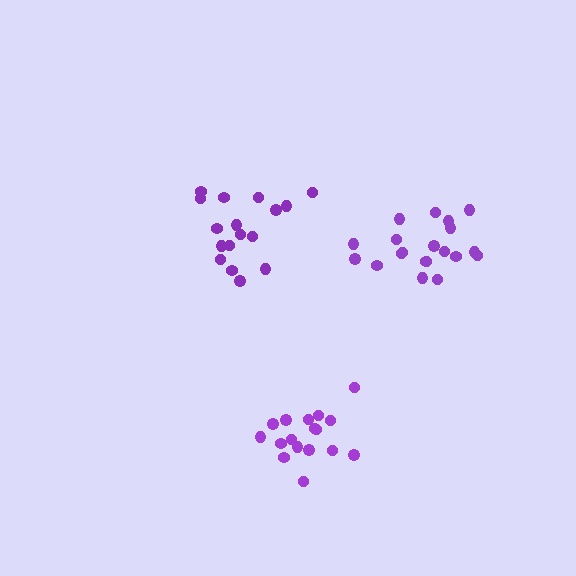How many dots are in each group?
Group 1: 17 dots, Group 2: 20 dots, Group 3: 17 dots (54 total).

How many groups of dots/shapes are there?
There are 3 groups.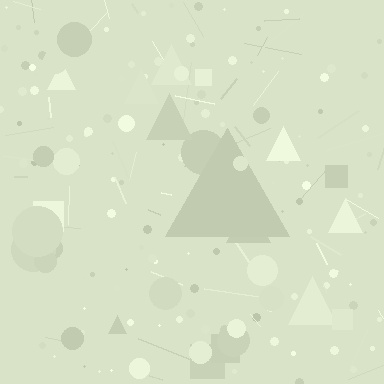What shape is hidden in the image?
A triangle is hidden in the image.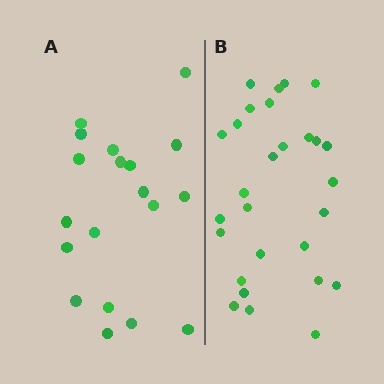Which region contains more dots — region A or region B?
Region B (the right region) has more dots.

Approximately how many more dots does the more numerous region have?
Region B has roughly 8 or so more dots than region A.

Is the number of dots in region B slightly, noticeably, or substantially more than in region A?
Region B has substantially more. The ratio is roughly 1.5 to 1.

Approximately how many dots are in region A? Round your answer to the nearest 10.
About 20 dots. (The exact count is 19, which rounds to 20.)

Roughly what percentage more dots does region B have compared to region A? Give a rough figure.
About 45% more.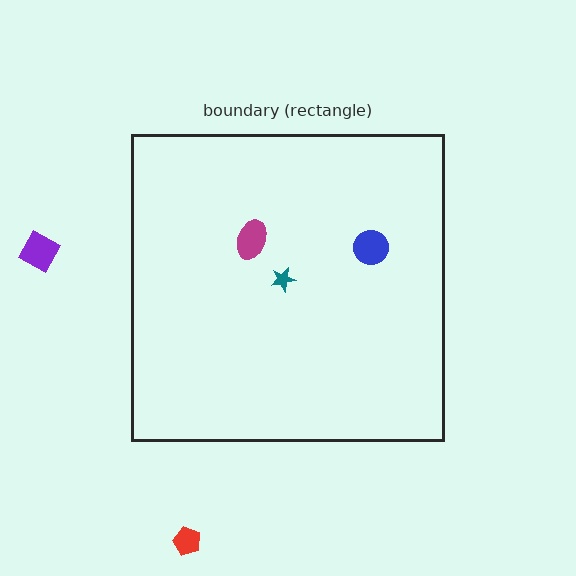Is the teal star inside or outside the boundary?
Inside.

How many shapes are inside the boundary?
3 inside, 2 outside.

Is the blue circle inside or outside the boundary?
Inside.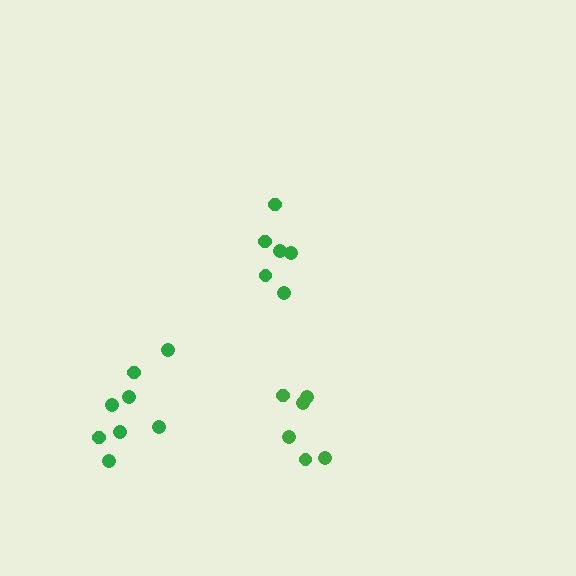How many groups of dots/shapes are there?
There are 3 groups.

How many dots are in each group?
Group 1: 6 dots, Group 2: 6 dots, Group 3: 8 dots (20 total).